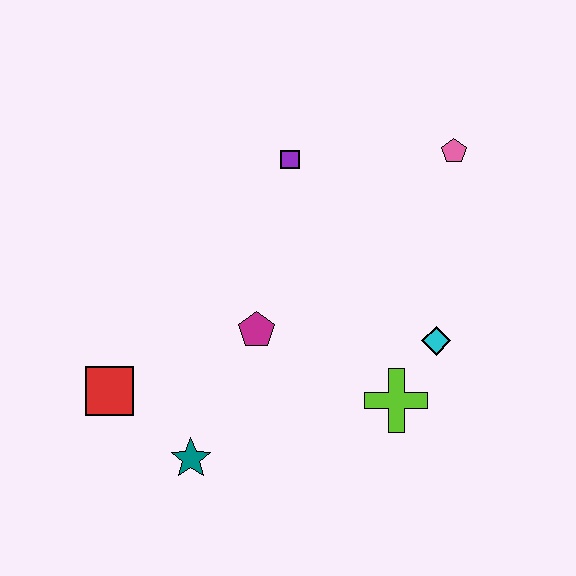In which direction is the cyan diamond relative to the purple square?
The cyan diamond is below the purple square.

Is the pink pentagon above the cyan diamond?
Yes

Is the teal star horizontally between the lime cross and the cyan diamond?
No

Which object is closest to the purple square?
The pink pentagon is closest to the purple square.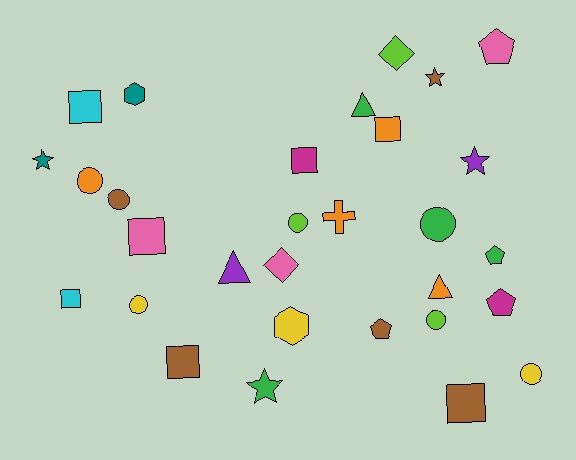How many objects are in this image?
There are 30 objects.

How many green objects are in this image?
There are 4 green objects.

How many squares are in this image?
There are 7 squares.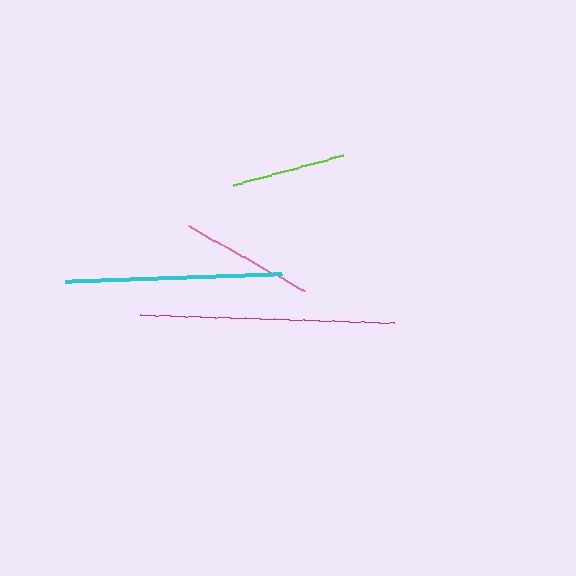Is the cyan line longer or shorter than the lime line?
The cyan line is longer than the lime line.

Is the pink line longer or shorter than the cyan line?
The cyan line is longer than the pink line.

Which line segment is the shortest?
The lime line is the shortest at approximately 115 pixels.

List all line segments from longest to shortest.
From longest to shortest: magenta, cyan, pink, lime.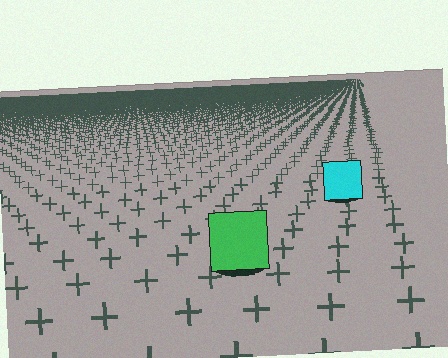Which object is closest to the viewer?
The green square is closest. The texture marks near it are larger and more spread out.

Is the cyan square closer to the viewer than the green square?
No. The green square is closer — you can tell from the texture gradient: the ground texture is coarser near it.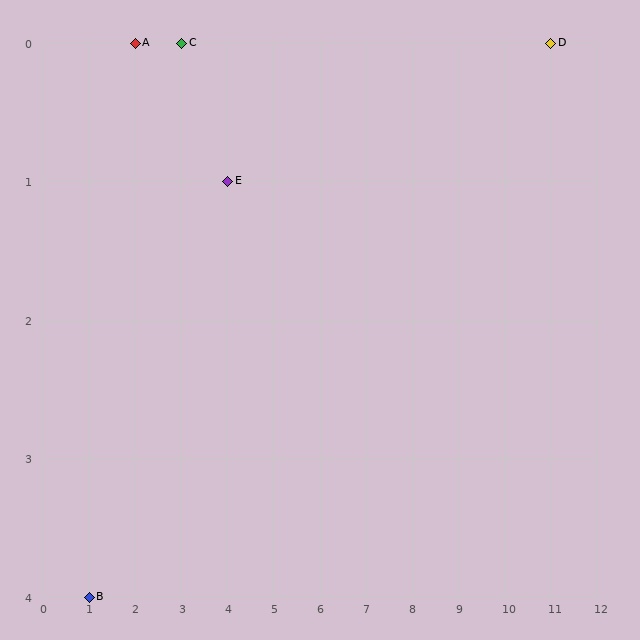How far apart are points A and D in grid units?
Points A and D are 9 columns apart.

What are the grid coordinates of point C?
Point C is at grid coordinates (3, 0).